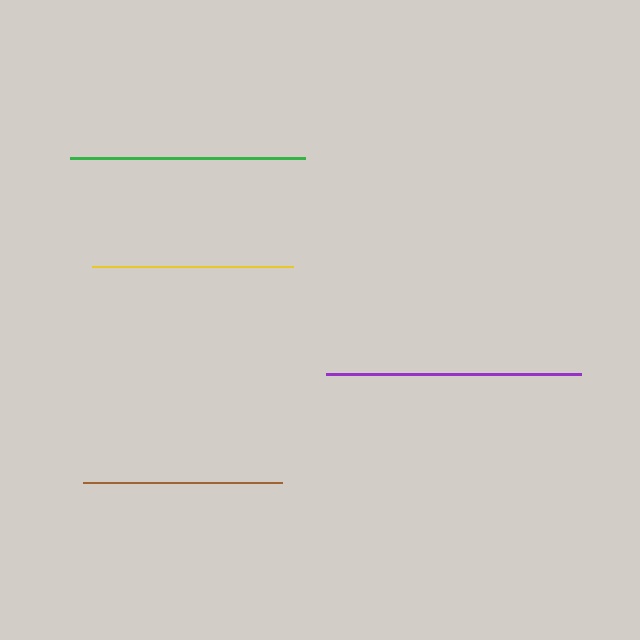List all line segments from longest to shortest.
From longest to shortest: purple, green, yellow, brown.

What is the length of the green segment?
The green segment is approximately 235 pixels long.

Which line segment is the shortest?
The brown line is the shortest at approximately 199 pixels.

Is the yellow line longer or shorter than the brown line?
The yellow line is longer than the brown line.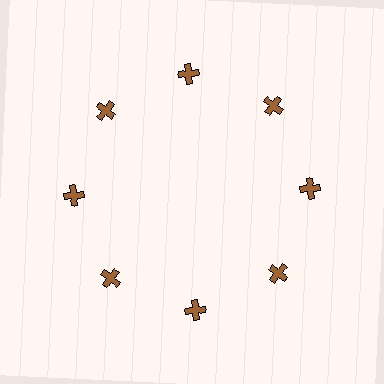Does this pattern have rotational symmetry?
Yes, this pattern has 8-fold rotational symmetry. It looks the same after rotating 45 degrees around the center.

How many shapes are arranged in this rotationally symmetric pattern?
There are 8 shapes, arranged in 8 groups of 1.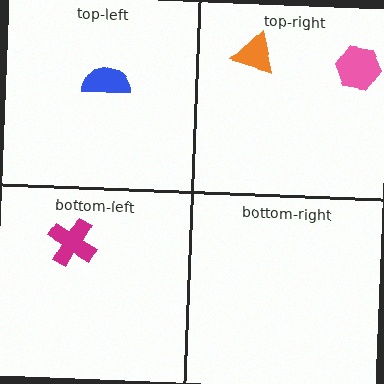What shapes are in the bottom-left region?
The magenta cross.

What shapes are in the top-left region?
The blue semicircle.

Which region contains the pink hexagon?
The top-right region.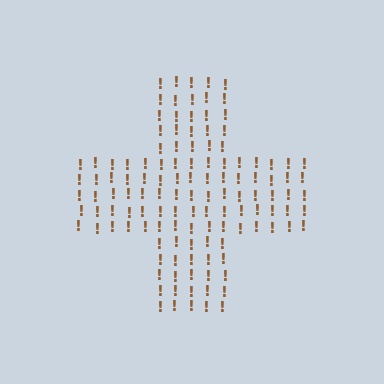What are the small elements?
The small elements are exclamation marks.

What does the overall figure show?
The overall figure shows a cross.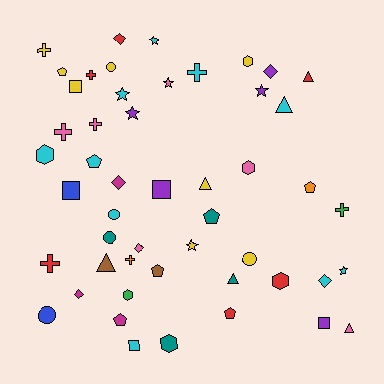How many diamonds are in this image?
There are 6 diamonds.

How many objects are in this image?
There are 50 objects.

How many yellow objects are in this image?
There are 8 yellow objects.